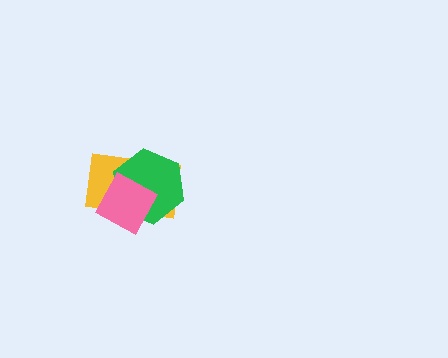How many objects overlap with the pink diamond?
2 objects overlap with the pink diamond.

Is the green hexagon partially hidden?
Yes, it is partially covered by another shape.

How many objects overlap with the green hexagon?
2 objects overlap with the green hexagon.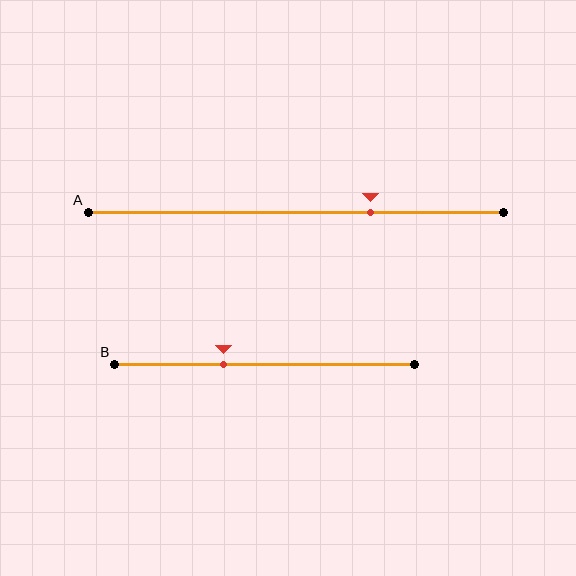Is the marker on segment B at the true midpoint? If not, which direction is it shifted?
No, the marker on segment B is shifted to the left by about 14% of the segment length.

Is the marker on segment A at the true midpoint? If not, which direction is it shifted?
No, the marker on segment A is shifted to the right by about 18% of the segment length.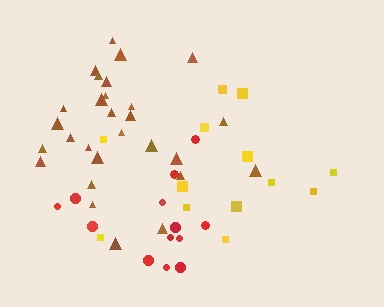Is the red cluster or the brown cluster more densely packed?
Brown.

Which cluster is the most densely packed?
Brown.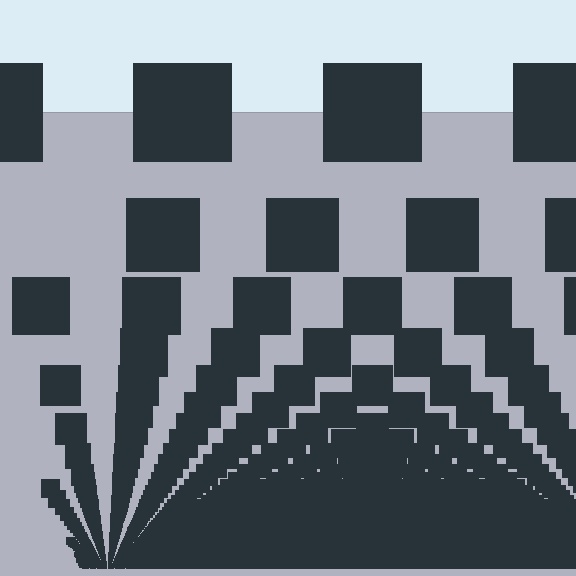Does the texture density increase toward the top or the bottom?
Density increases toward the bottom.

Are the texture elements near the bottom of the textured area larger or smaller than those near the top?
Smaller. The gradient is inverted — elements near the bottom are smaller and denser.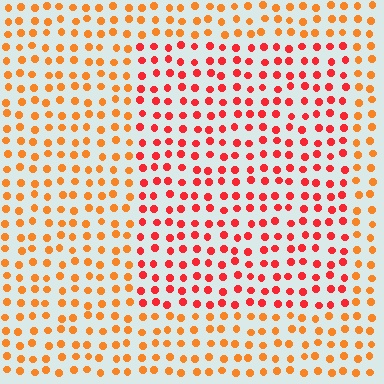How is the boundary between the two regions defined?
The boundary is defined purely by a slight shift in hue (about 31 degrees). Spacing, size, and orientation are identical on both sides.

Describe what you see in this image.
The image is filled with small orange elements in a uniform arrangement. A rectangle-shaped region is visible where the elements are tinted to a slightly different hue, forming a subtle color boundary.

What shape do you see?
I see a rectangle.